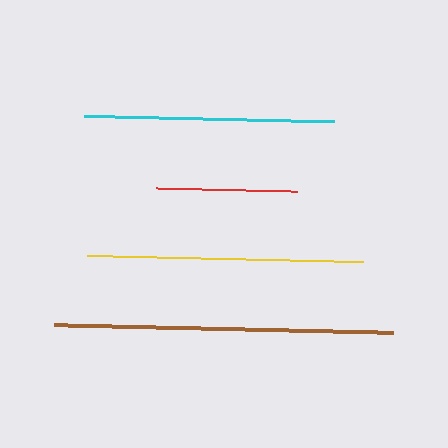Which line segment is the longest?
The brown line is the longest at approximately 338 pixels.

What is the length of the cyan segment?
The cyan segment is approximately 250 pixels long.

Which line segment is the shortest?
The red line is the shortest at approximately 142 pixels.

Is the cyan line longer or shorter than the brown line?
The brown line is longer than the cyan line.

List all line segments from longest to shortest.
From longest to shortest: brown, yellow, cyan, red.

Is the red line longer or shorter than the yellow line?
The yellow line is longer than the red line.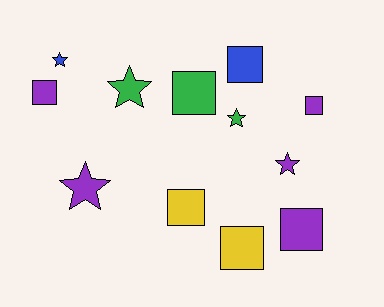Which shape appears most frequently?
Square, with 7 objects.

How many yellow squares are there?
There are 2 yellow squares.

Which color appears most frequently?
Purple, with 5 objects.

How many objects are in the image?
There are 12 objects.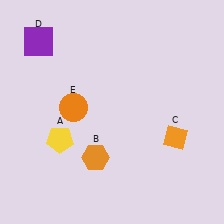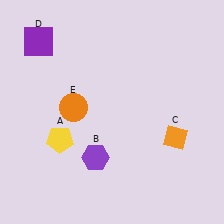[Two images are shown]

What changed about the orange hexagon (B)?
In Image 1, B is orange. In Image 2, it changed to purple.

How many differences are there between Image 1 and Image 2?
There is 1 difference between the two images.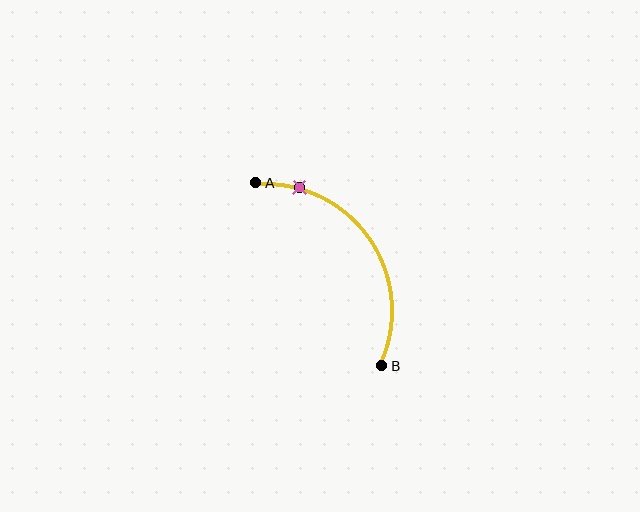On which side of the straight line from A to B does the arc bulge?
The arc bulges above and to the right of the straight line connecting A and B.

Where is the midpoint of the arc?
The arc midpoint is the point on the curve farthest from the straight line joining A and B. It sits above and to the right of that line.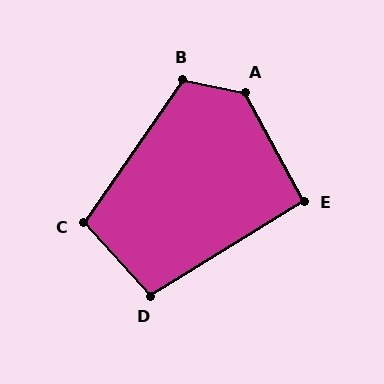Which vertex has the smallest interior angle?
E, at approximately 93 degrees.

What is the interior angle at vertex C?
Approximately 103 degrees (obtuse).